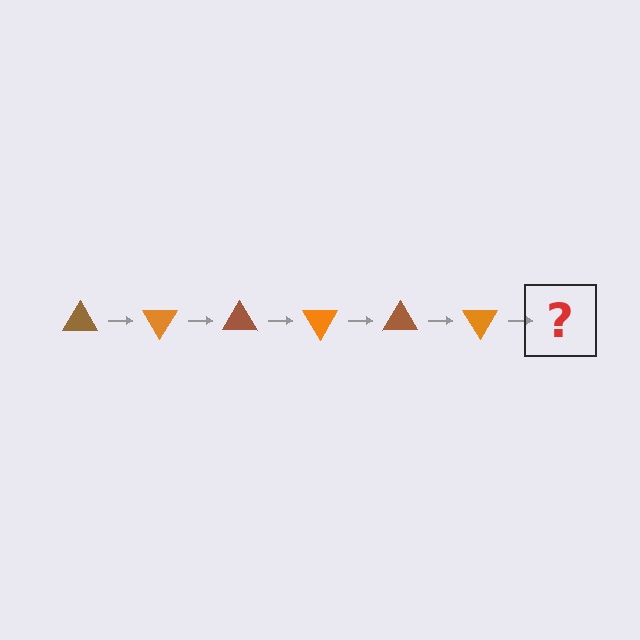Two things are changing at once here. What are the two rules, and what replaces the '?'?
The two rules are that it rotates 60 degrees each step and the color cycles through brown and orange. The '?' should be a brown triangle, rotated 360 degrees from the start.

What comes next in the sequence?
The next element should be a brown triangle, rotated 360 degrees from the start.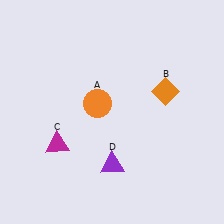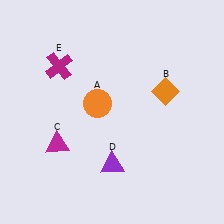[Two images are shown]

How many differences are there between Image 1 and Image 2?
There is 1 difference between the two images.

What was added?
A magenta cross (E) was added in Image 2.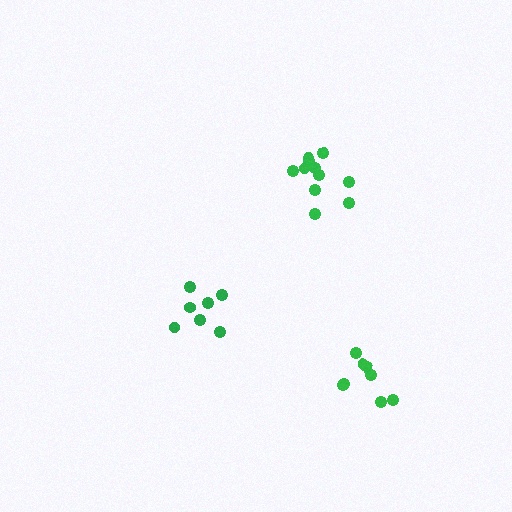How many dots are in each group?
Group 1: 11 dots, Group 2: 7 dots, Group 3: 8 dots (26 total).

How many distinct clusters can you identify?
There are 3 distinct clusters.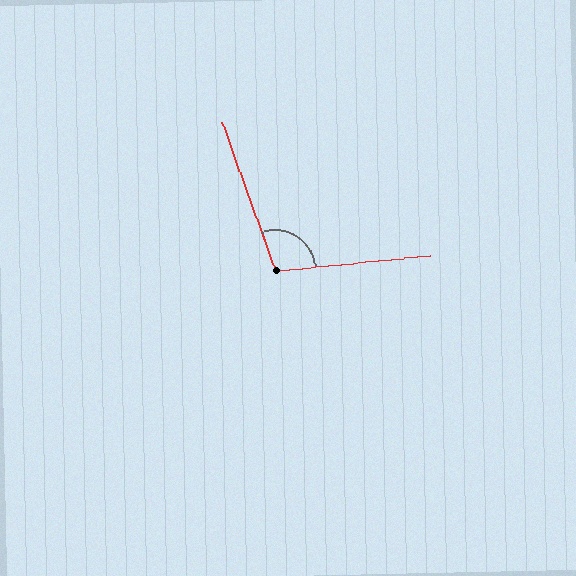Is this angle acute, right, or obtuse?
It is obtuse.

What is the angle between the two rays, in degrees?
Approximately 104 degrees.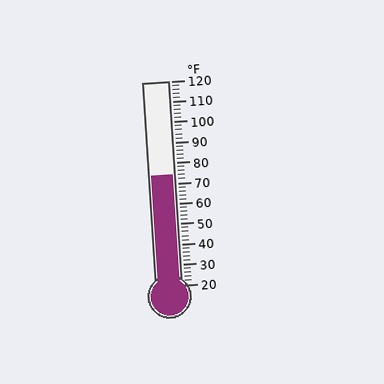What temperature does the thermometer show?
The thermometer shows approximately 74°F.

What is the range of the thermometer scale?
The thermometer scale ranges from 20°F to 120°F.